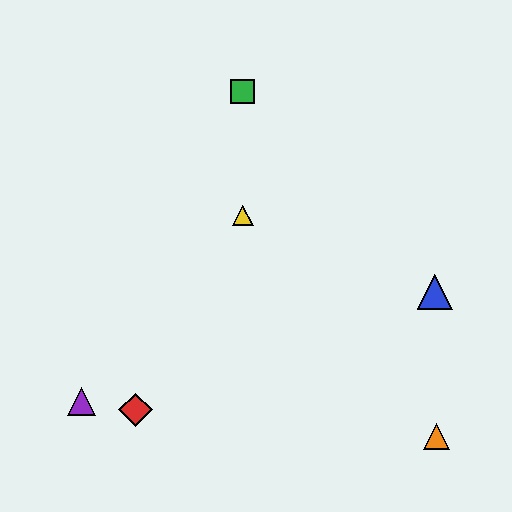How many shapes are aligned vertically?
2 shapes (the green square, the yellow triangle) are aligned vertically.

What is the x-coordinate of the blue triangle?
The blue triangle is at x≈435.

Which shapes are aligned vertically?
The green square, the yellow triangle are aligned vertically.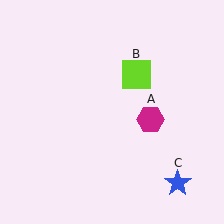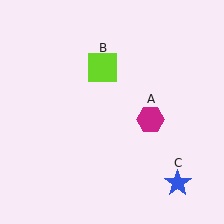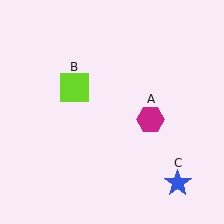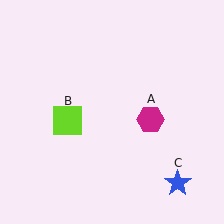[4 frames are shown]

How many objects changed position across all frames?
1 object changed position: lime square (object B).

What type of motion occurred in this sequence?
The lime square (object B) rotated counterclockwise around the center of the scene.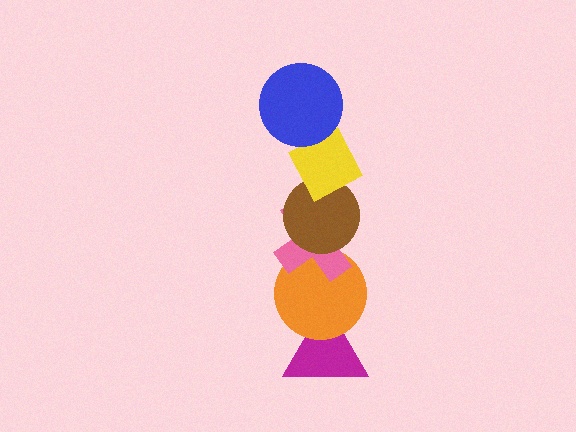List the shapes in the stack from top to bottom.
From top to bottom: the blue circle, the yellow diamond, the brown circle, the pink cross, the orange circle, the magenta triangle.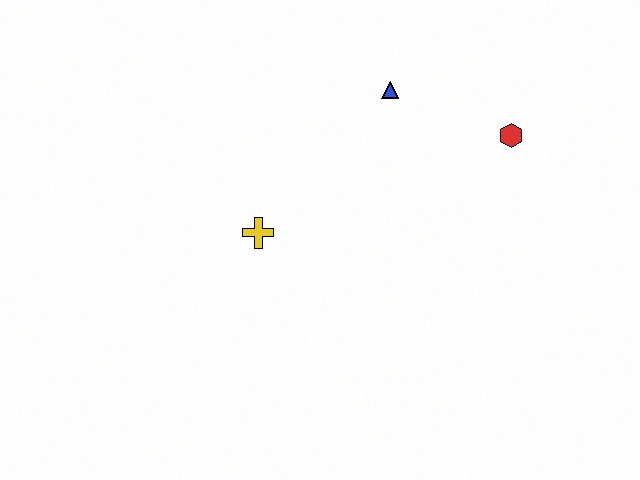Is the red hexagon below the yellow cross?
No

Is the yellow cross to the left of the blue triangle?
Yes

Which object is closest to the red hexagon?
The blue triangle is closest to the red hexagon.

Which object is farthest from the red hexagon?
The yellow cross is farthest from the red hexagon.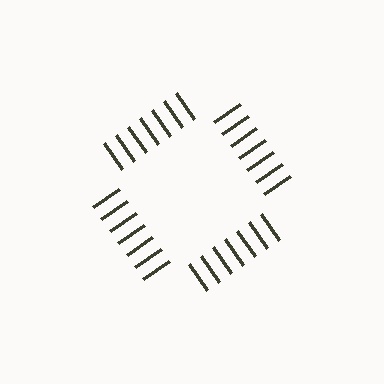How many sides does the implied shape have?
4 sides — the line-ends trace a square.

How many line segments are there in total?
28 — 7 along each of the 4 edges.